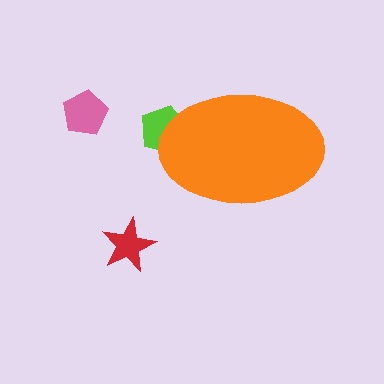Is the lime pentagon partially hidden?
Yes, the lime pentagon is partially hidden behind the orange ellipse.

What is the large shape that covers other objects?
An orange ellipse.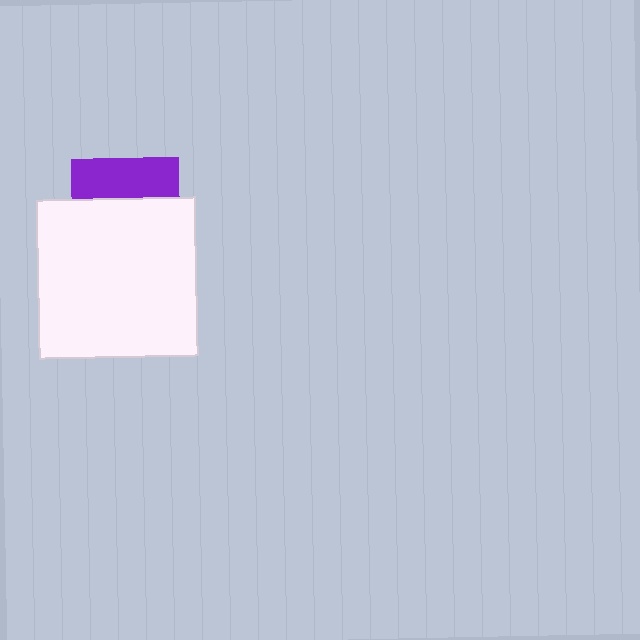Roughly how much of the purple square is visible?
A small part of it is visible (roughly 36%).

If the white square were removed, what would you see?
You would see the complete purple square.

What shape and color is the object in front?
The object in front is a white square.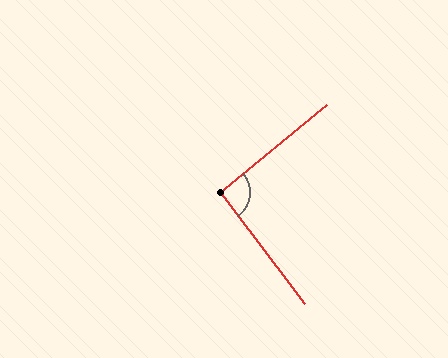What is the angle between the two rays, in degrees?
Approximately 92 degrees.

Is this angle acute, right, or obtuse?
It is approximately a right angle.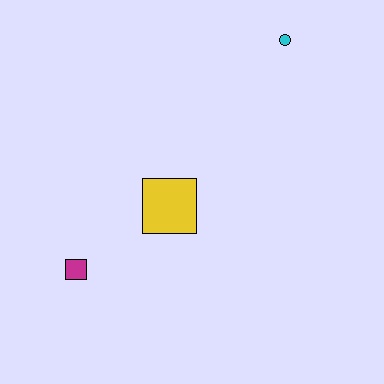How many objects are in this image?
There are 3 objects.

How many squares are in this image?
There are 2 squares.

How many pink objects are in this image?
There are no pink objects.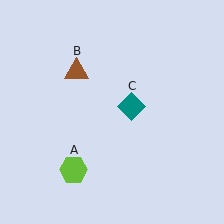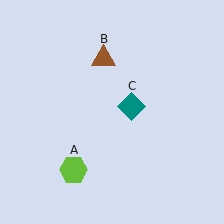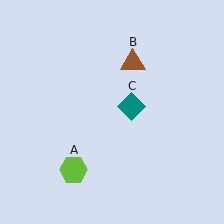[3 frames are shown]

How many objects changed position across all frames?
1 object changed position: brown triangle (object B).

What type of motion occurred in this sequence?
The brown triangle (object B) rotated clockwise around the center of the scene.